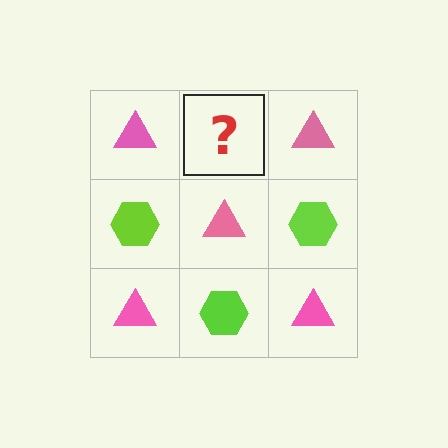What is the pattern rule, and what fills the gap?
The rule is that it alternates pink triangle and lime hexagon in a checkerboard pattern. The gap should be filled with a lime hexagon.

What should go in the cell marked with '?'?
The missing cell should contain a lime hexagon.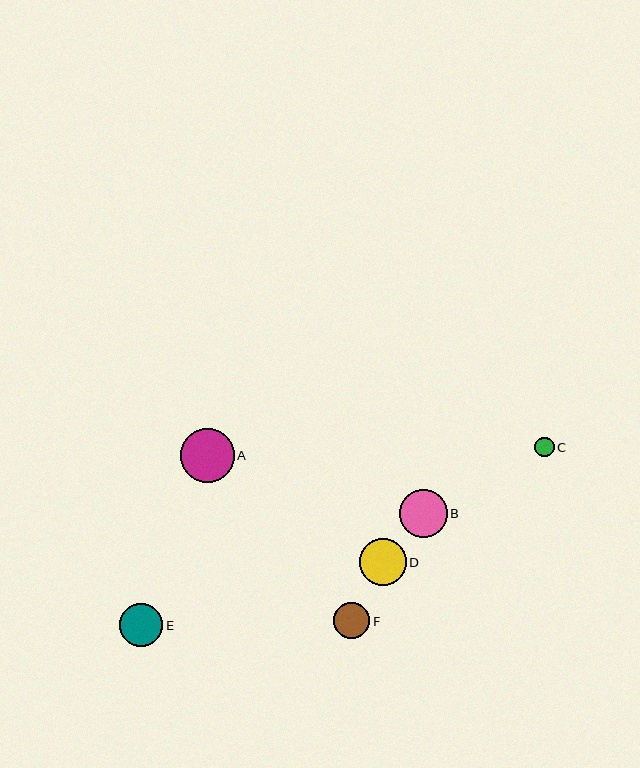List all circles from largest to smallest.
From largest to smallest: A, B, D, E, F, C.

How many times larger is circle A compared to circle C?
Circle A is approximately 2.7 times the size of circle C.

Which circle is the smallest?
Circle C is the smallest with a size of approximately 20 pixels.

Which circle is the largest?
Circle A is the largest with a size of approximately 54 pixels.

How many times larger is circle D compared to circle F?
Circle D is approximately 1.3 times the size of circle F.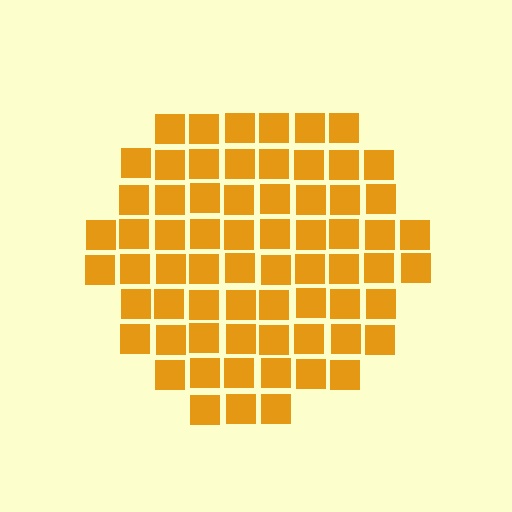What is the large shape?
The large shape is a circle.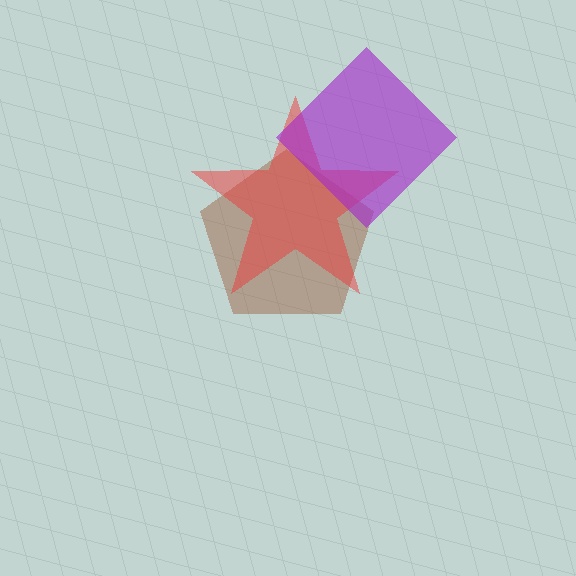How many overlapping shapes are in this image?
There are 3 overlapping shapes in the image.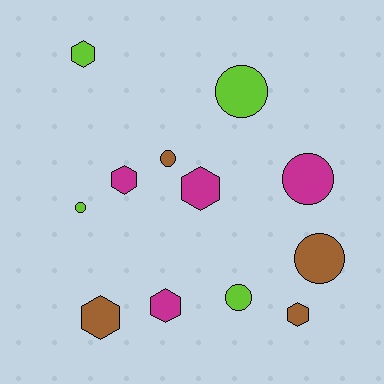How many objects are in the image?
There are 12 objects.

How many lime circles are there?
There are 3 lime circles.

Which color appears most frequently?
Lime, with 4 objects.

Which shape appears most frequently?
Circle, with 6 objects.